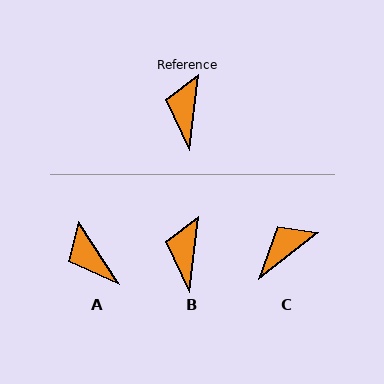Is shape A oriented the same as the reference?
No, it is off by about 39 degrees.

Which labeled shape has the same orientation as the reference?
B.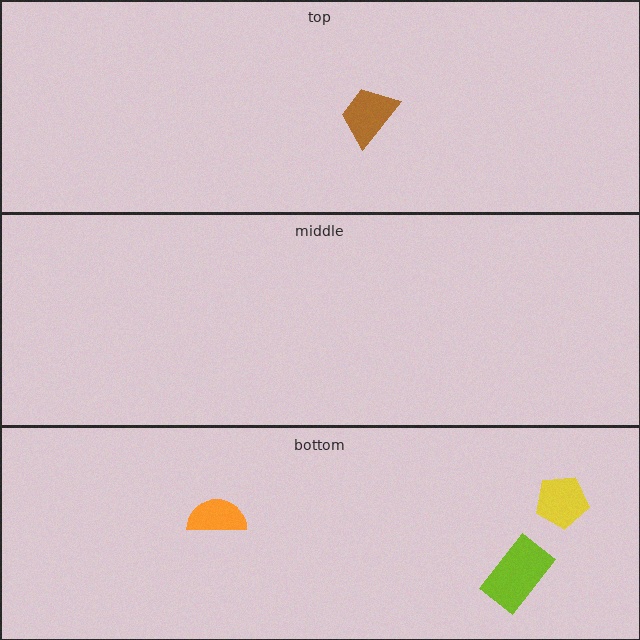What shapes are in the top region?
The brown trapezoid.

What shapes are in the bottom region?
The yellow pentagon, the orange semicircle, the lime rectangle.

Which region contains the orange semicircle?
The bottom region.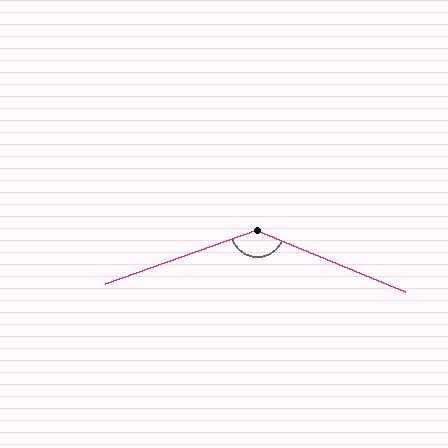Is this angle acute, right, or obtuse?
It is obtuse.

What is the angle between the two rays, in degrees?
Approximately 138 degrees.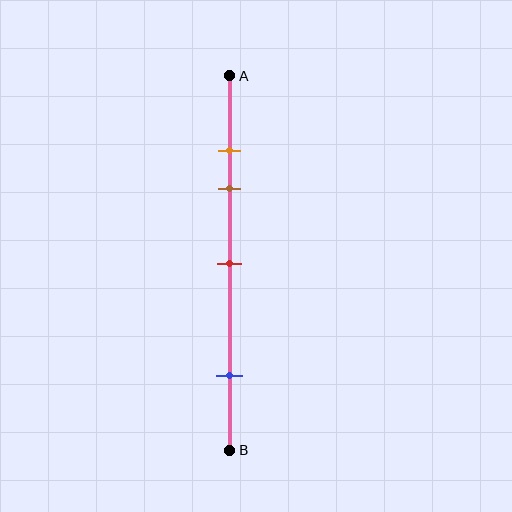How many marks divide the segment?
There are 4 marks dividing the segment.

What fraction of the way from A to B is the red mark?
The red mark is approximately 50% (0.5) of the way from A to B.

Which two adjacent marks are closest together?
The orange and brown marks are the closest adjacent pair.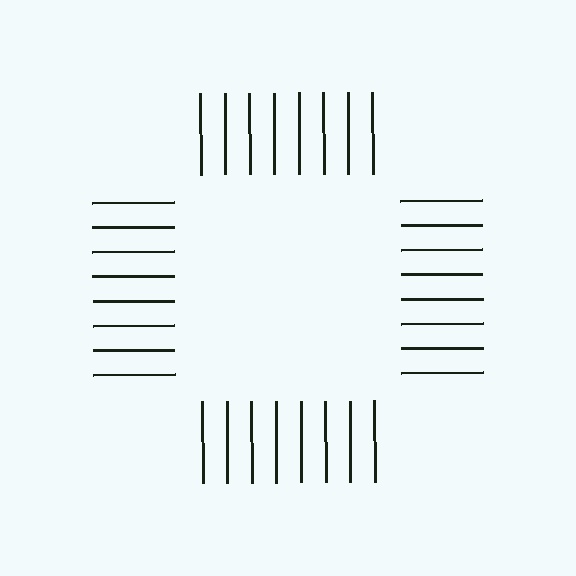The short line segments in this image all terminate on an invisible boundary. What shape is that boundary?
An illusory square — the line segments terminate on its edges but no continuous stroke is drawn.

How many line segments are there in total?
32 — 8 along each of the 4 edges.